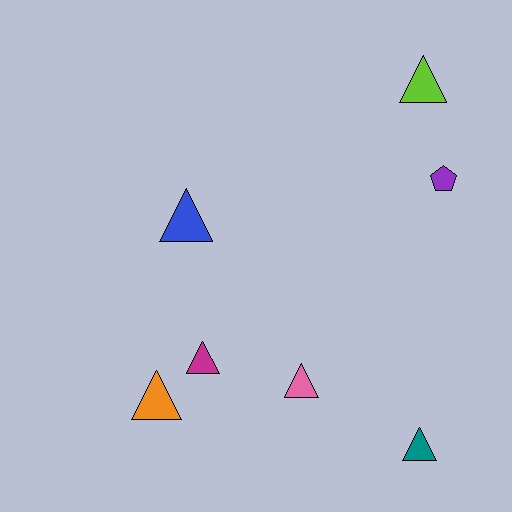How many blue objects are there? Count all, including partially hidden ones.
There is 1 blue object.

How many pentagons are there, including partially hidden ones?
There is 1 pentagon.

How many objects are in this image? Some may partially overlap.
There are 7 objects.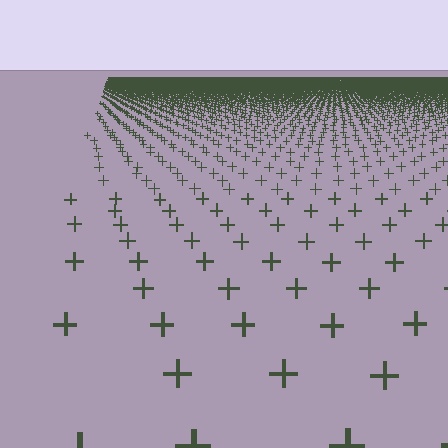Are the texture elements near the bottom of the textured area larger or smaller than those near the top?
Larger. Near the bottom, elements are closer to the viewer and appear at a bigger on-screen size.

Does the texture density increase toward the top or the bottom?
Density increases toward the top.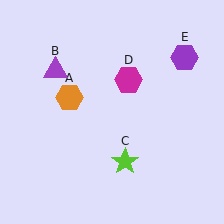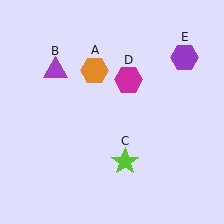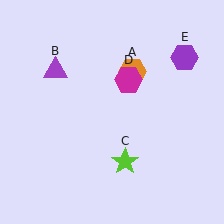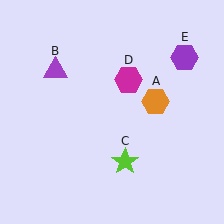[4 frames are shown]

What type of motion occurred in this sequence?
The orange hexagon (object A) rotated clockwise around the center of the scene.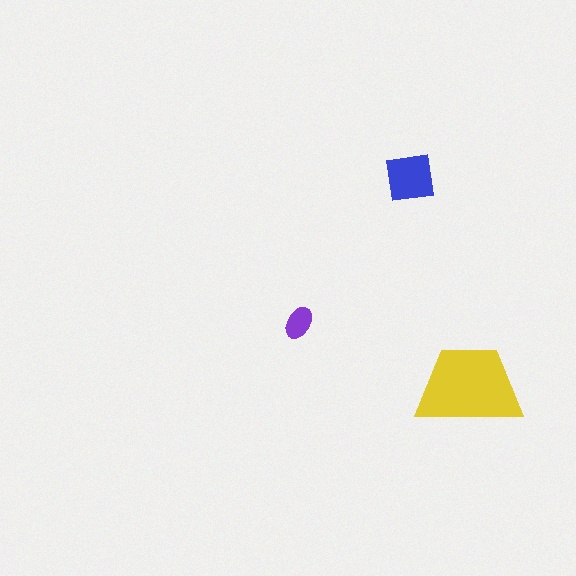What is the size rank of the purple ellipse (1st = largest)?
3rd.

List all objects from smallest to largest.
The purple ellipse, the blue square, the yellow trapezoid.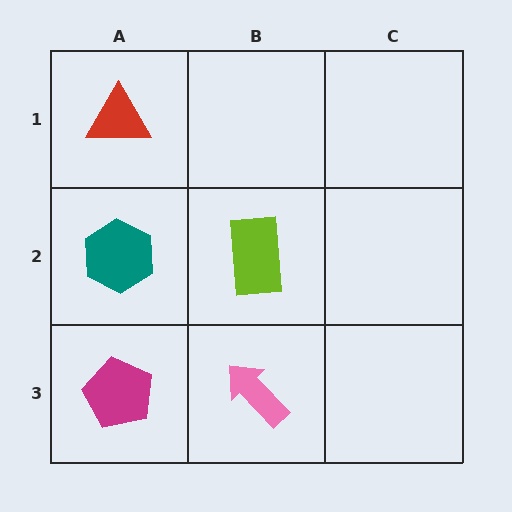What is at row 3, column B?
A pink arrow.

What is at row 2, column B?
A lime rectangle.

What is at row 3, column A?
A magenta pentagon.